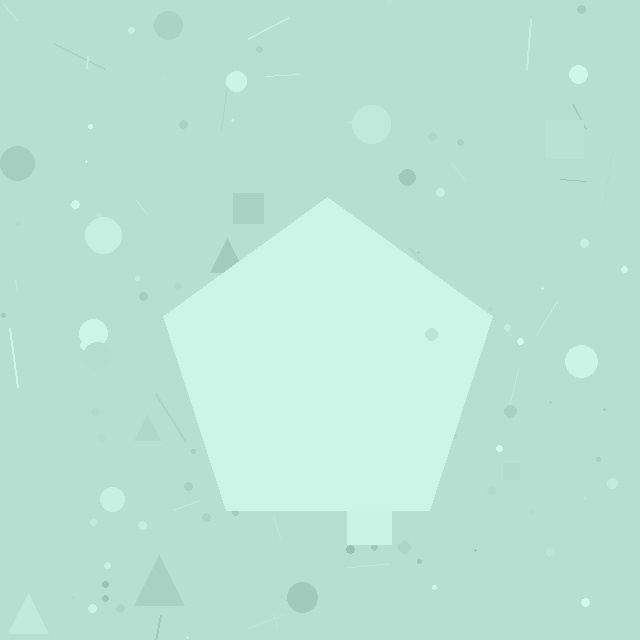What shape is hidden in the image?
A pentagon is hidden in the image.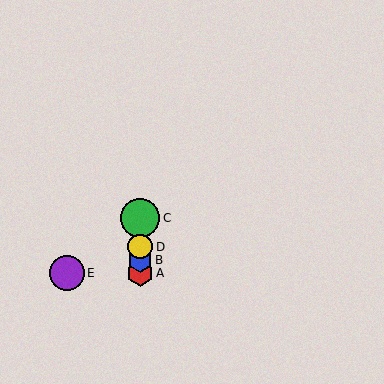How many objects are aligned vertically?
4 objects (A, B, C, D) are aligned vertically.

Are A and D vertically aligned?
Yes, both are at x≈140.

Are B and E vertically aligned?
No, B is at x≈140 and E is at x≈67.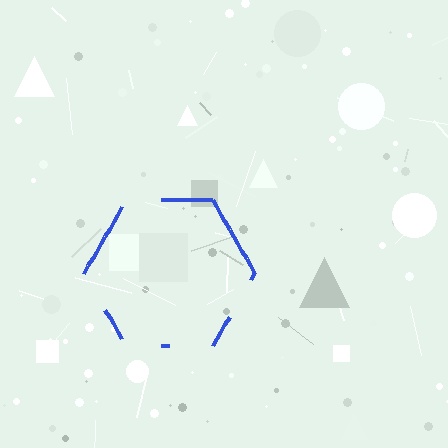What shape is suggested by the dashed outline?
The dashed outline suggests a hexagon.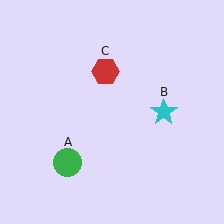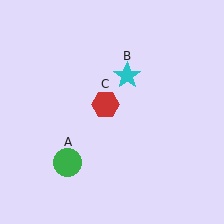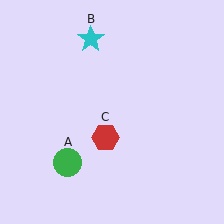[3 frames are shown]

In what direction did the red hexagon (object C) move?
The red hexagon (object C) moved down.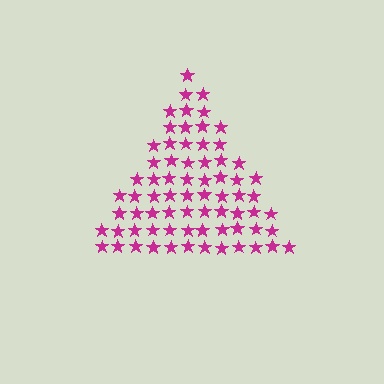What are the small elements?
The small elements are stars.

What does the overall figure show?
The overall figure shows a triangle.